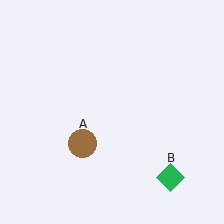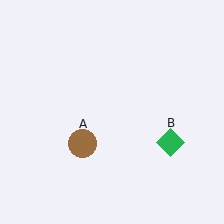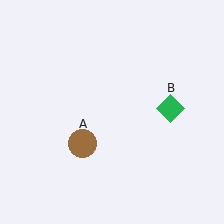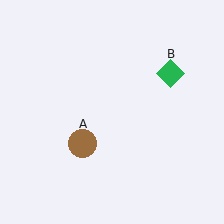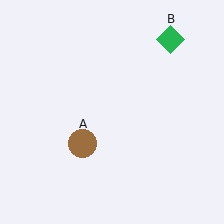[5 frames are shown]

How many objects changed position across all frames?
1 object changed position: green diamond (object B).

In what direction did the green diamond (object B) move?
The green diamond (object B) moved up.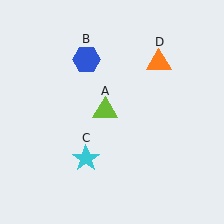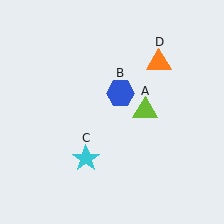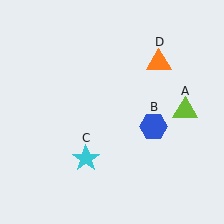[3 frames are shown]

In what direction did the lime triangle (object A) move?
The lime triangle (object A) moved right.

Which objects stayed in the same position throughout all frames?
Cyan star (object C) and orange triangle (object D) remained stationary.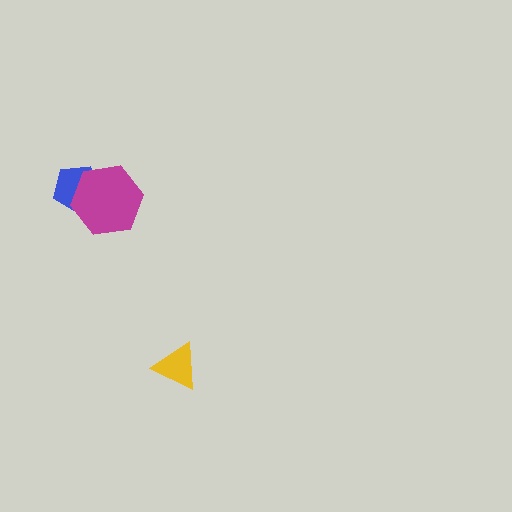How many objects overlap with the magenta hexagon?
1 object overlaps with the magenta hexagon.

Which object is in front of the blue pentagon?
The magenta hexagon is in front of the blue pentagon.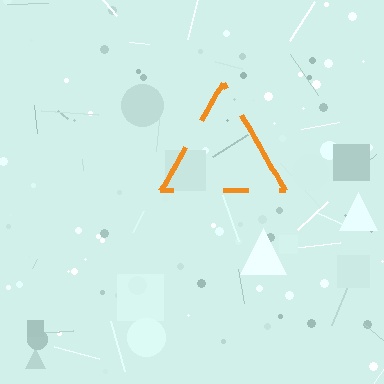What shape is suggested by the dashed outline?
The dashed outline suggests a triangle.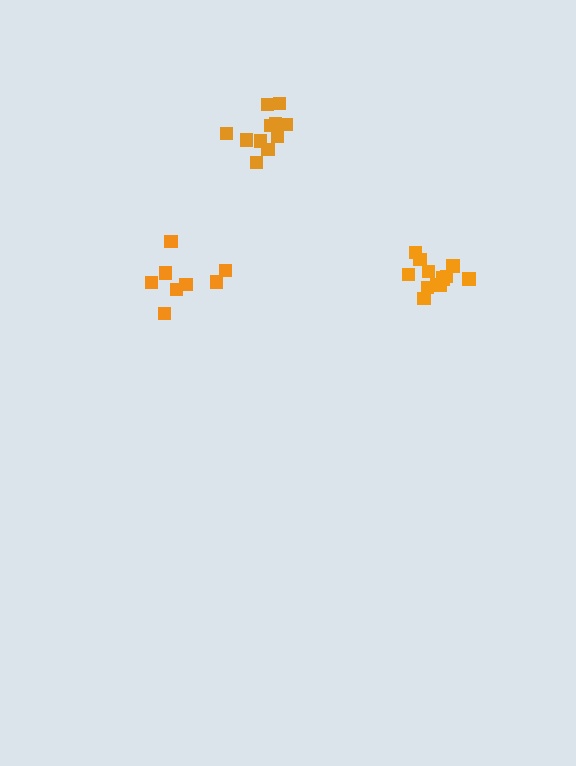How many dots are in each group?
Group 1: 11 dots, Group 2: 13 dots, Group 3: 8 dots (32 total).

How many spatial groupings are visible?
There are 3 spatial groupings.